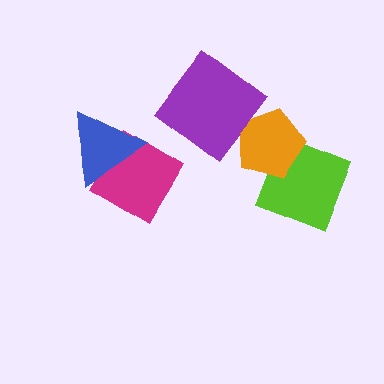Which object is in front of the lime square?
The orange pentagon is in front of the lime square.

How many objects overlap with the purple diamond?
0 objects overlap with the purple diamond.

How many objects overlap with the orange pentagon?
1 object overlaps with the orange pentagon.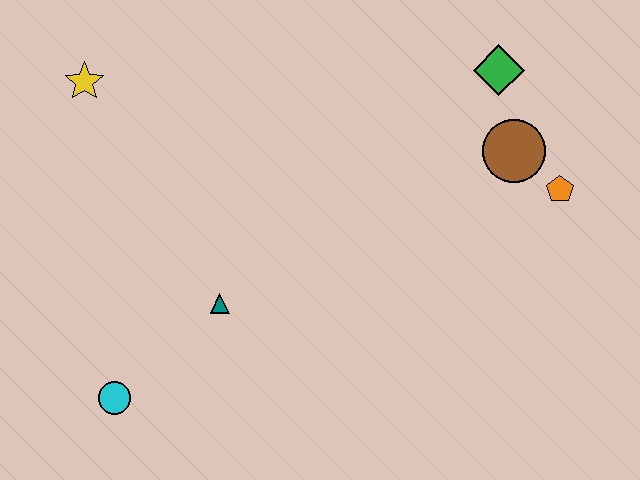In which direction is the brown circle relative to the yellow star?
The brown circle is to the right of the yellow star.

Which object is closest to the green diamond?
The brown circle is closest to the green diamond.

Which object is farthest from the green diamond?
The cyan circle is farthest from the green diamond.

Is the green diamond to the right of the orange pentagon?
No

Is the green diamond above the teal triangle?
Yes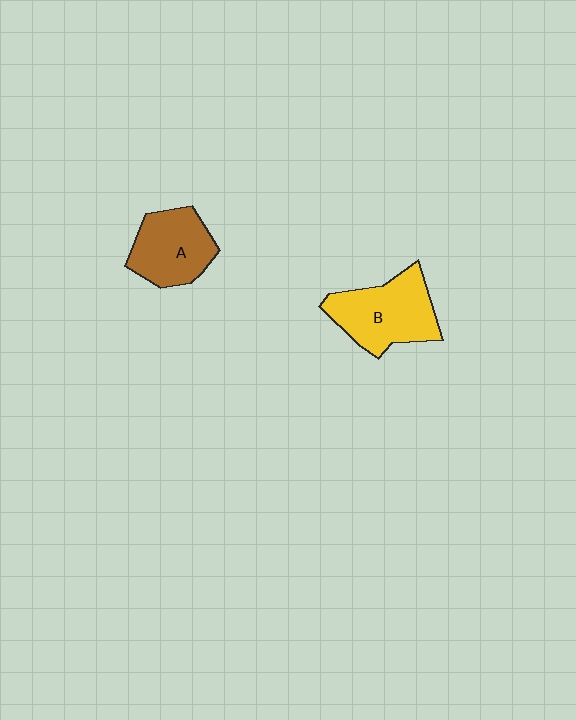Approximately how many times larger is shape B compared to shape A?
Approximately 1.2 times.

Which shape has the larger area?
Shape B (yellow).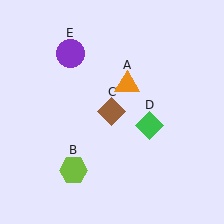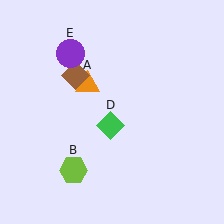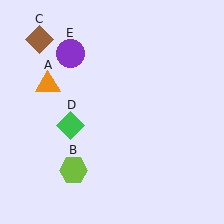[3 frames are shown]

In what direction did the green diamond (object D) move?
The green diamond (object D) moved left.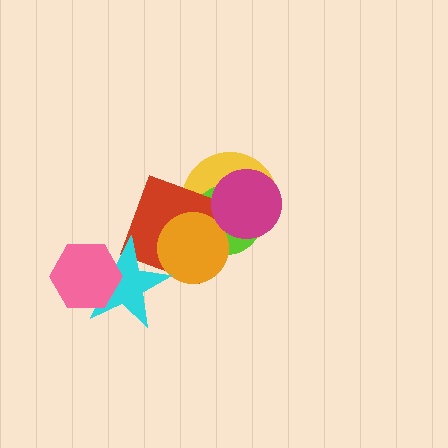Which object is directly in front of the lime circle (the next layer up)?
The red square is directly in front of the lime circle.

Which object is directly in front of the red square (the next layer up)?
The orange circle is directly in front of the red square.